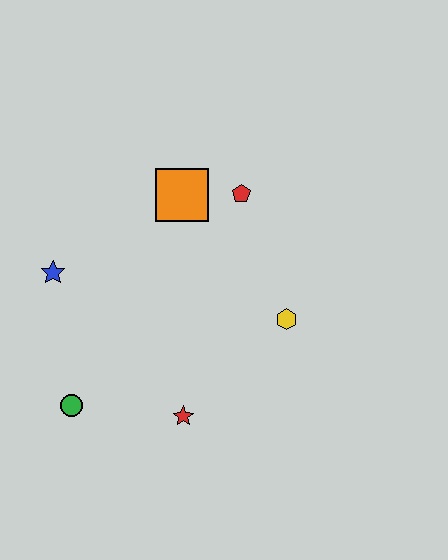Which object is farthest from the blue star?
The yellow hexagon is farthest from the blue star.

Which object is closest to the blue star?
The green circle is closest to the blue star.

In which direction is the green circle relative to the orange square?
The green circle is below the orange square.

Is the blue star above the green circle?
Yes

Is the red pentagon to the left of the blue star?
No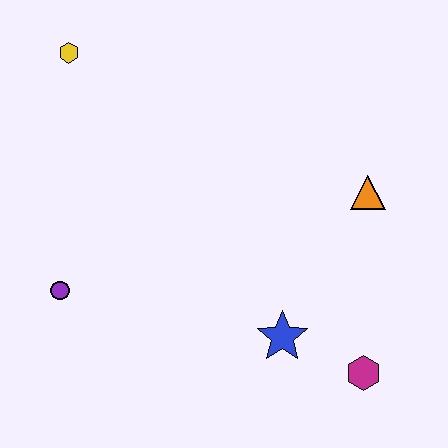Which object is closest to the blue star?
The magenta hexagon is closest to the blue star.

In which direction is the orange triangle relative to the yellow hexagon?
The orange triangle is to the right of the yellow hexagon.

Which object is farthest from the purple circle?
The orange triangle is farthest from the purple circle.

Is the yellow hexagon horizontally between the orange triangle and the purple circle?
Yes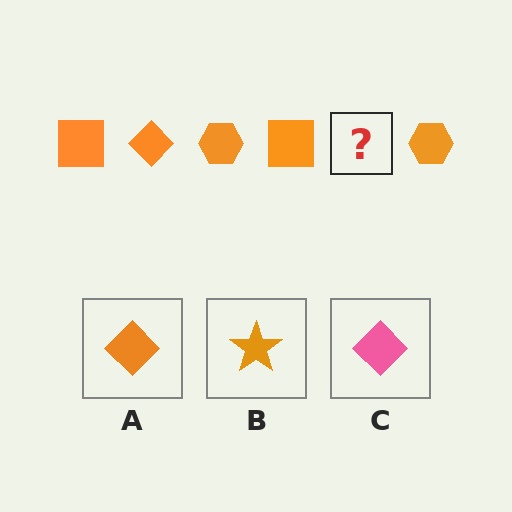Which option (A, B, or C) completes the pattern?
A.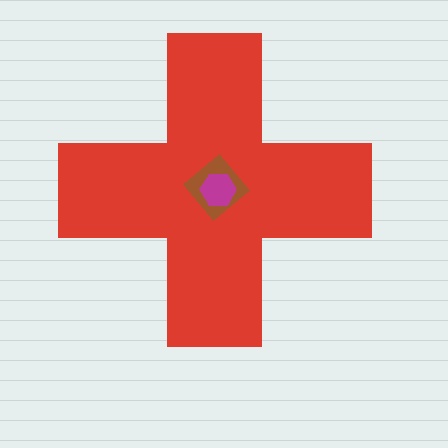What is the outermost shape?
The red cross.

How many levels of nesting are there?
3.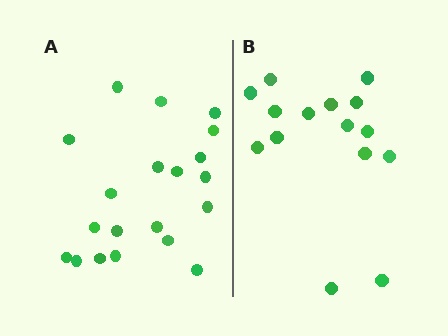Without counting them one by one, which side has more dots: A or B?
Region A (the left region) has more dots.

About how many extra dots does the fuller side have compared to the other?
Region A has about 5 more dots than region B.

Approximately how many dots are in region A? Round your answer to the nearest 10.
About 20 dots.